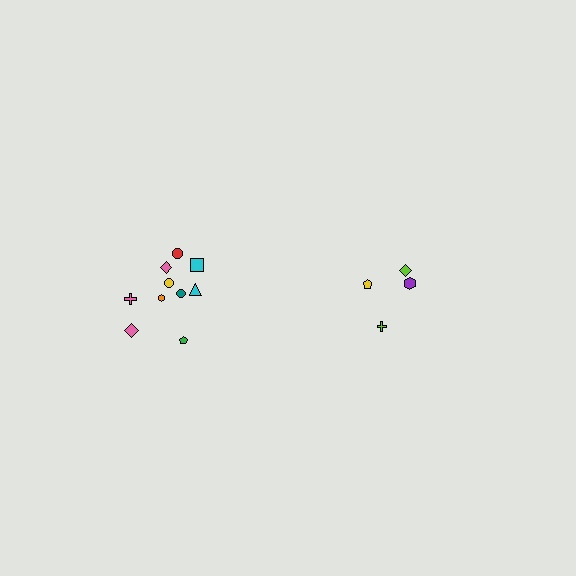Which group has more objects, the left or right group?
The left group.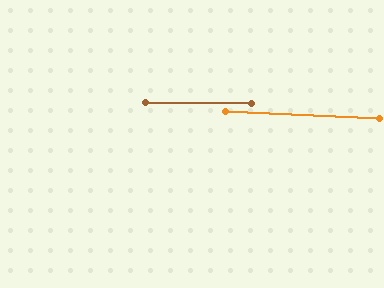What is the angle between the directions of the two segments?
Approximately 2 degrees.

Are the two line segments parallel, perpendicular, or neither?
Parallel — their directions differ by only 1.8°.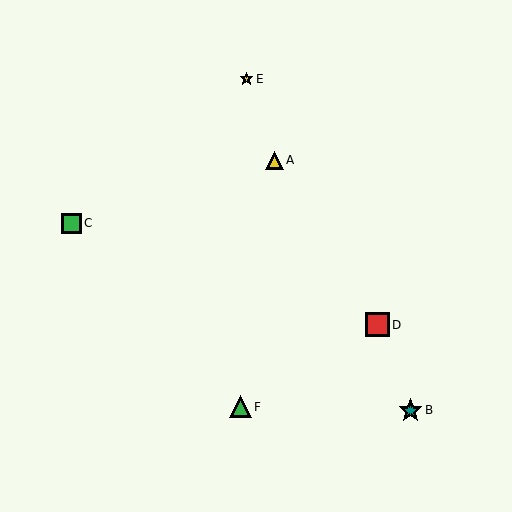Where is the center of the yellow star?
The center of the yellow star is at (247, 79).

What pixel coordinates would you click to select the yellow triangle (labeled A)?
Click at (274, 160) to select the yellow triangle A.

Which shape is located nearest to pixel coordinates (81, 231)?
The green square (labeled C) at (71, 223) is nearest to that location.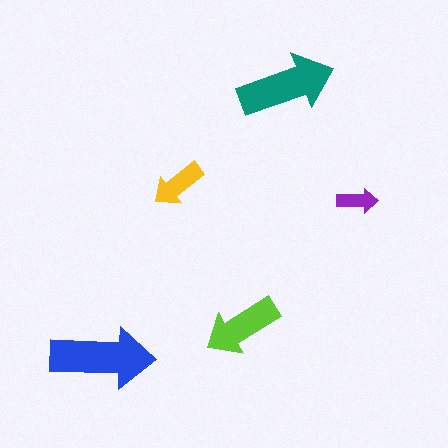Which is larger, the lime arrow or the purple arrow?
The lime one.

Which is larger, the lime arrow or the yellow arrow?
The lime one.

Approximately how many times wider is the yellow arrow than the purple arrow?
About 1.5 times wider.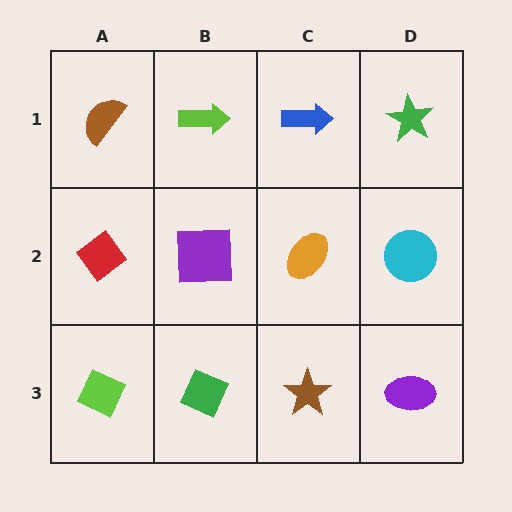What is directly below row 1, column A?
A red diamond.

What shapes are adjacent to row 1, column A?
A red diamond (row 2, column A), a lime arrow (row 1, column B).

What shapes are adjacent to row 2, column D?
A green star (row 1, column D), a purple ellipse (row 3, column D), an orange ellipse (row 2, column C).